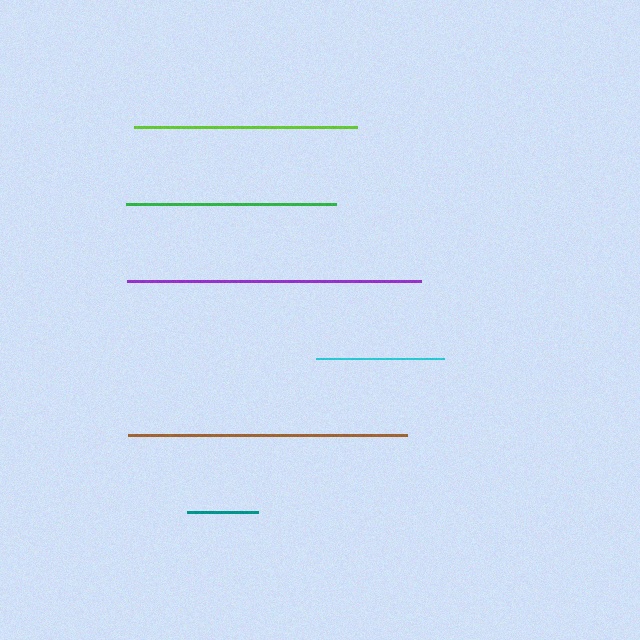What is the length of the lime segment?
The lime segment is approximately 223 pixels long.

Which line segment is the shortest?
The teal line is the shortest at approximately 72 pixels.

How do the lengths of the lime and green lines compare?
The lime and green lines are approximately the same length.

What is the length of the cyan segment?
The cyan segment is approximately 128 pixels long.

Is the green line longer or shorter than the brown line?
The brown line is longer than the green line.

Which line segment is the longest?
The purple line is the longest at approximately 294 pixels.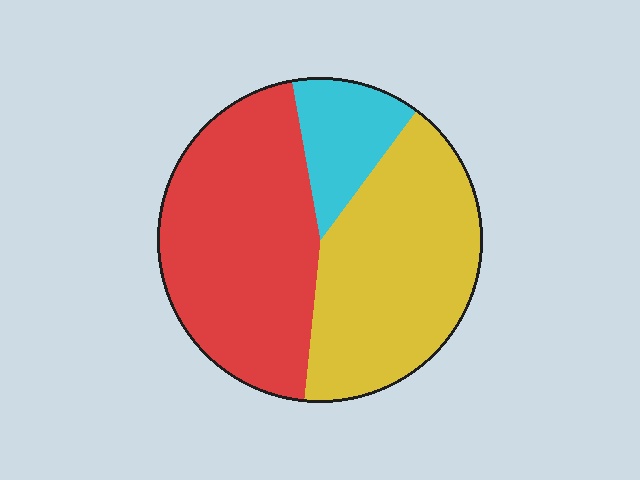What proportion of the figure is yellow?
Yellow covers around 40% of the figure.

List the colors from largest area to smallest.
From largest to smallest: red, yellow, cyan.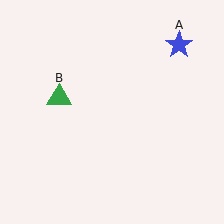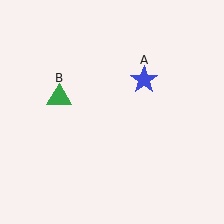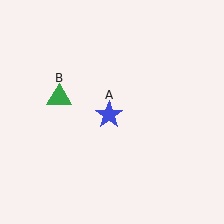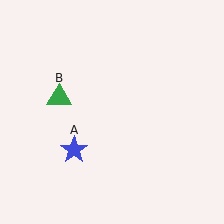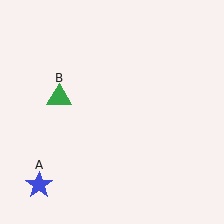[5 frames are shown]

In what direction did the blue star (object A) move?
The blue star (object A) moved down and to the left.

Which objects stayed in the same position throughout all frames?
Green triangle (object B) remained stationary.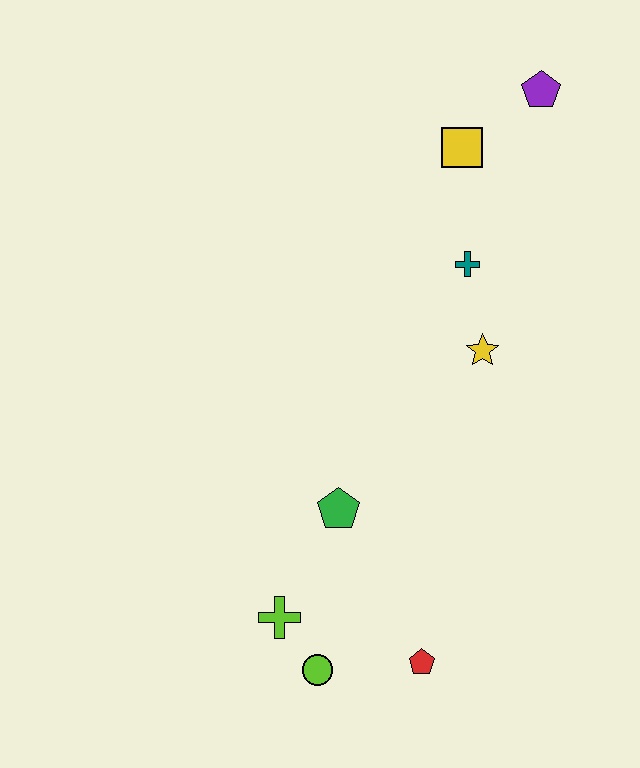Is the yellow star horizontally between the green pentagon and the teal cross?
No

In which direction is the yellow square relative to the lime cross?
The yellow square is above the lime cross.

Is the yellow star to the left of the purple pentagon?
Yes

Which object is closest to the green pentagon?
The lime cross is closest to the green pentagon.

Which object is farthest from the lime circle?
The purple pentagon is farthest from the lime circle.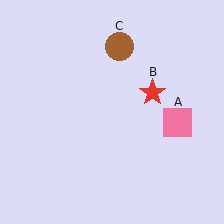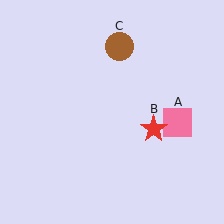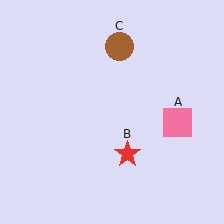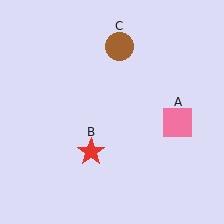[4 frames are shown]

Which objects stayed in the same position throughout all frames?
Pink square (object A) and brown circle (object C) remained stationary.